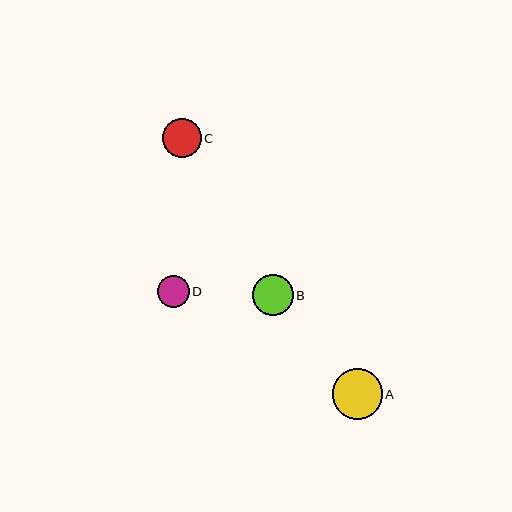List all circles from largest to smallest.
From largest to smallest: A, B, C, D.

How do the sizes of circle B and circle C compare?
Circle B and circle C are approximately the same size.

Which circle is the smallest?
Circle D is the smallest with a size of approximately 32 pixels.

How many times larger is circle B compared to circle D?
Circle B is approximately 1.3 times the size of circle D.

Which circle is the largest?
Circle A is the largest with a size of approximately 50 pixels.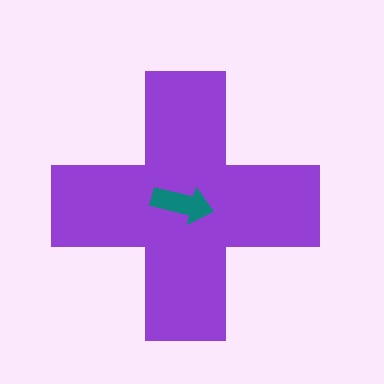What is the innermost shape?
The teal arrow.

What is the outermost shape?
The purple cross.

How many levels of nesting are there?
2.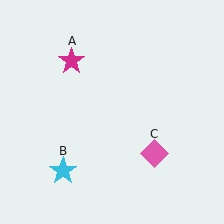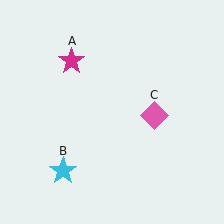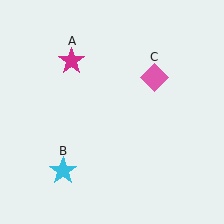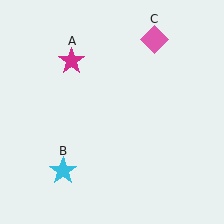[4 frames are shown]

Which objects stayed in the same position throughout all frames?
Magenta star (object A) and cyan star (object B) remained stationary.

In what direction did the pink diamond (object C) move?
The pink diamond (object C) moved up.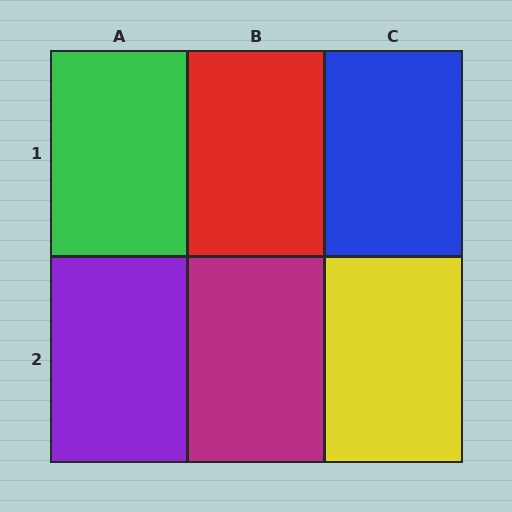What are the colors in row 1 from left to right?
Green, red, blue.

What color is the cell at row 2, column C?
Yellow.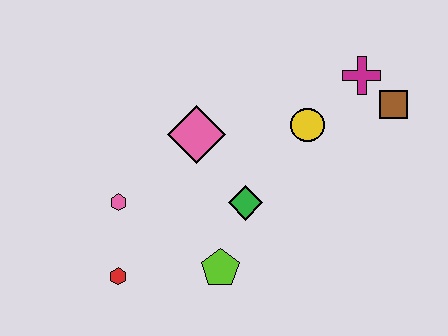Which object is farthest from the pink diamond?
The brown square is farthest from the pink diamond.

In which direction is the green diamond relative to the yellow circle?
The green diamond is below the yellow circle.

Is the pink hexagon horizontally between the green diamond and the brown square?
No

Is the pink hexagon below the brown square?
Yes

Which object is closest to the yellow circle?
The magenta cross is closest to the yellow circle.